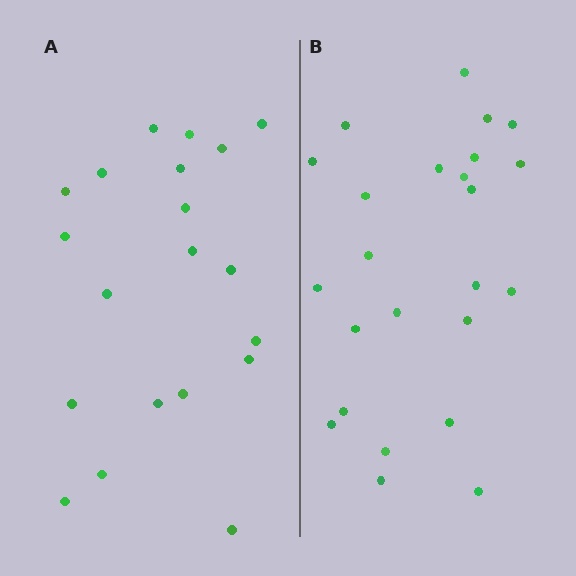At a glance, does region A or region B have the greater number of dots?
Region B (the right region) has more dots.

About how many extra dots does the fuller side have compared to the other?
Region B has about 4 more dots than region A.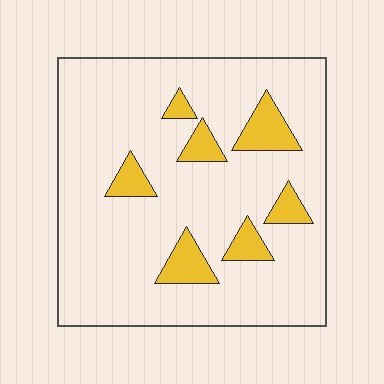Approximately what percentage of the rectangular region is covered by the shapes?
Approximately 15%.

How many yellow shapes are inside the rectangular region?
7.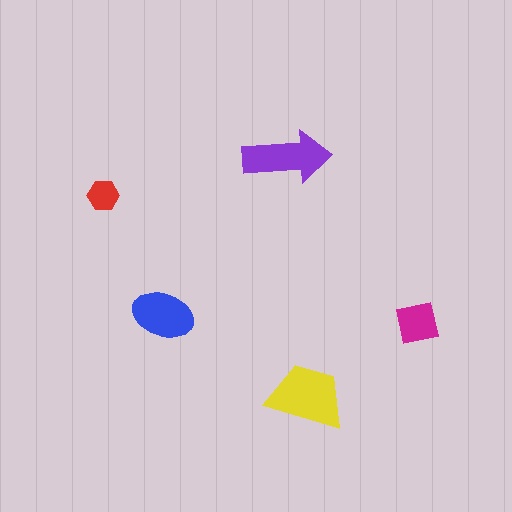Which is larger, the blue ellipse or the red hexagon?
The blue ellipse.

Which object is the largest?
The yellow trapezoid.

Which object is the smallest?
The red hexagon.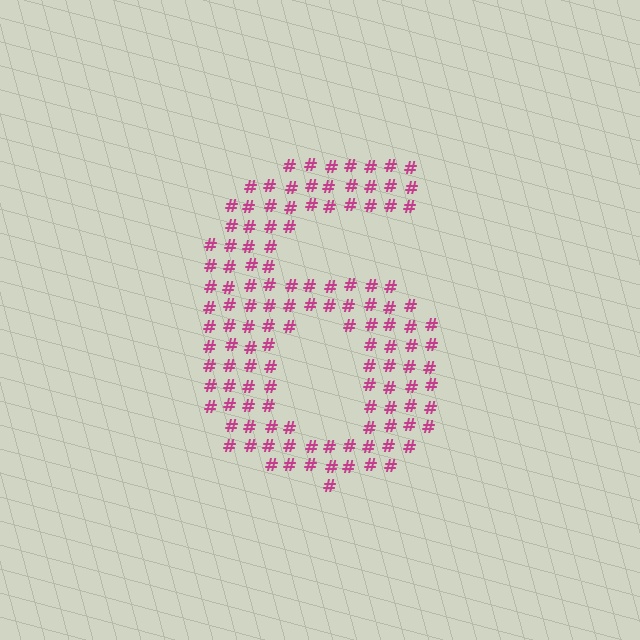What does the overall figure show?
The overall figure shows the digit 6.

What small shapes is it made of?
It is made of small hash symbols.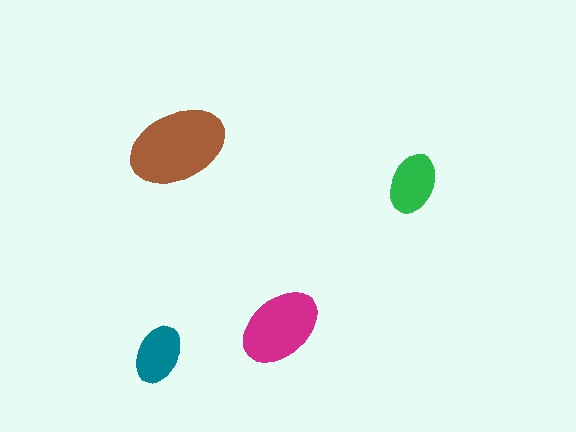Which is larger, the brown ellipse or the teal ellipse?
The brown one.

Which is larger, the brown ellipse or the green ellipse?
The brown one.